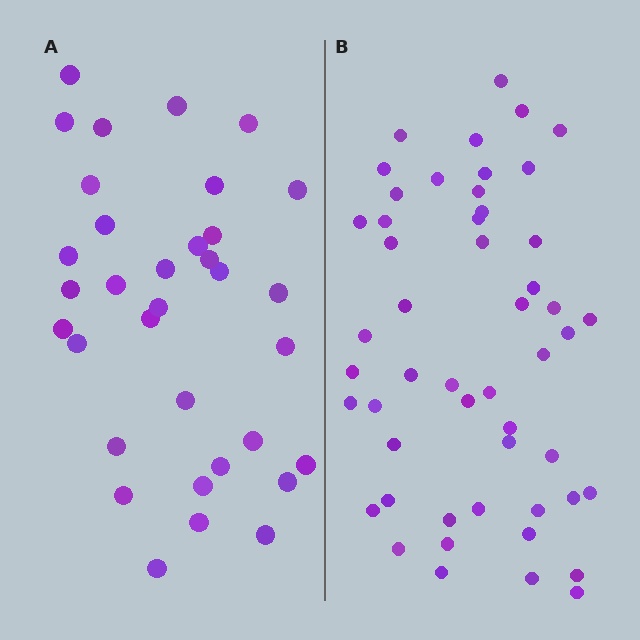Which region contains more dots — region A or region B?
Region B (the right region) has more dots.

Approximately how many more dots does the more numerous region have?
Region B has approximately 15 more dots than region A.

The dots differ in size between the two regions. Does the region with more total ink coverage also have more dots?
No. Region A has more total ink coverage because its dots are larger, but region B actually contains more individual dots. Total area can be misleading — the number of items is what matters here.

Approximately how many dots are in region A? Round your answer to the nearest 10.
About 30 dots. (The exact count is 34, which rounds to 30.)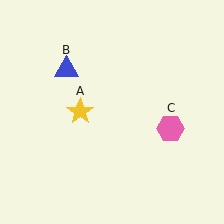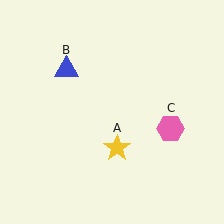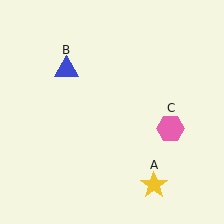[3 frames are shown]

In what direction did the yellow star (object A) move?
The yellow star (object A) moved down and to the right.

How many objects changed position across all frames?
1 object changed position: yellow star (object A).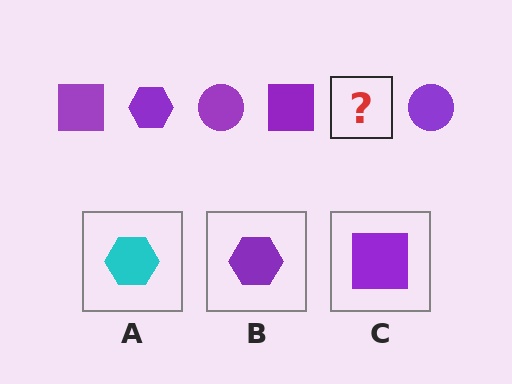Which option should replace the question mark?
Option B.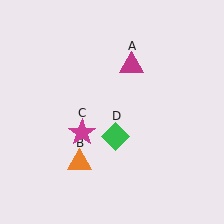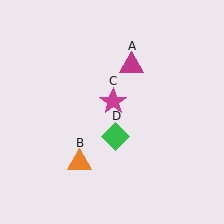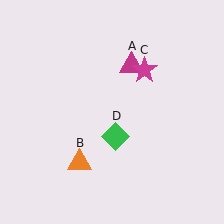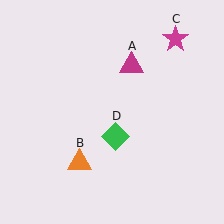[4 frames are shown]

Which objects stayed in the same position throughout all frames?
Magenta triangle (object A) and orange triangle (object B) and green diamond (object D) remained stationary.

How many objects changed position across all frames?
1 object changed position: magenta star (object C).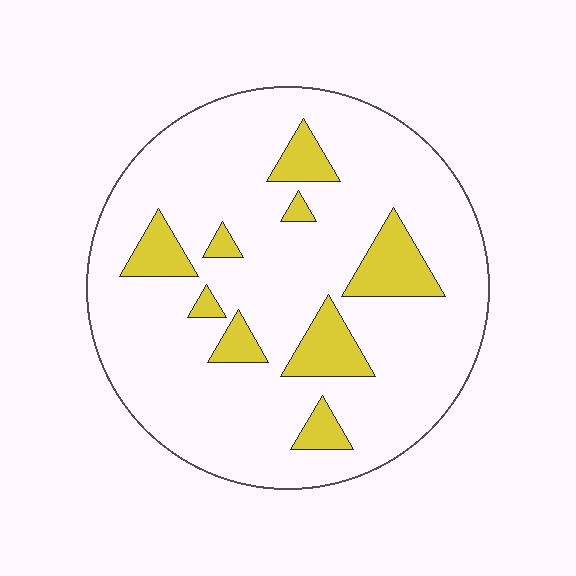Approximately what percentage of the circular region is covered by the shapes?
Approximately 15%.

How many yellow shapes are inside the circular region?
9.